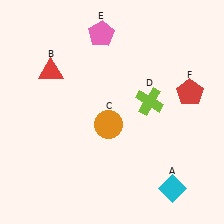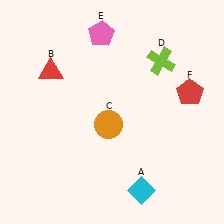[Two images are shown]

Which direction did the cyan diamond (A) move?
The cyan diamond (A) moved left.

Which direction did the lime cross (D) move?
The lime cross (D) moved up.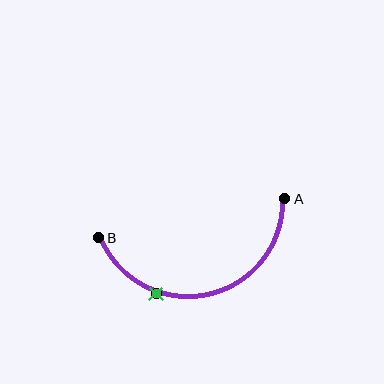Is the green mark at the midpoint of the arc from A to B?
No. The green mark lies on the arc but is closer to endpoint B. The arc midpoint would be at the point on the curve equidistant along the arc from both A and B.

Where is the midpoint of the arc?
The arc midpoint is the point on the curve farthest from the straight line joining A and B. It sits below that line.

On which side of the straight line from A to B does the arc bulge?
The arc bulges below the straight line connecting A and B.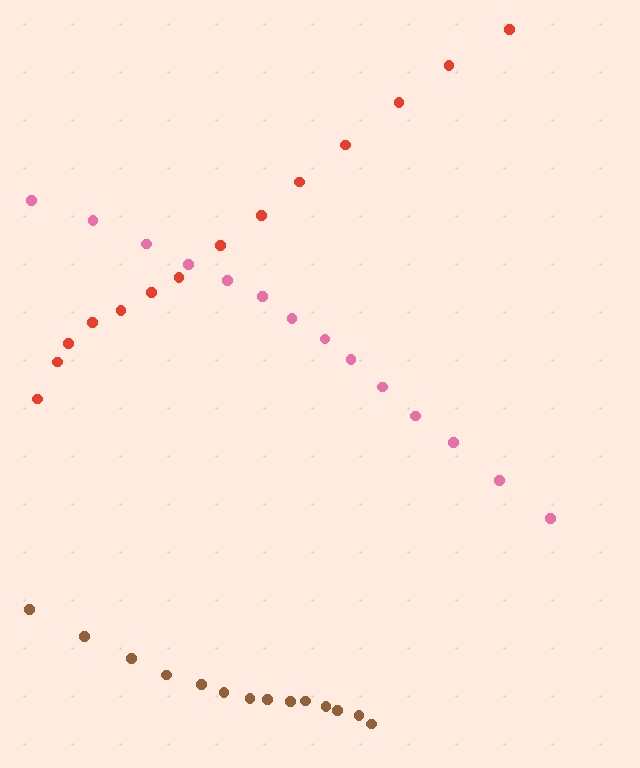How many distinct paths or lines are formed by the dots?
There are 3 distinct paths.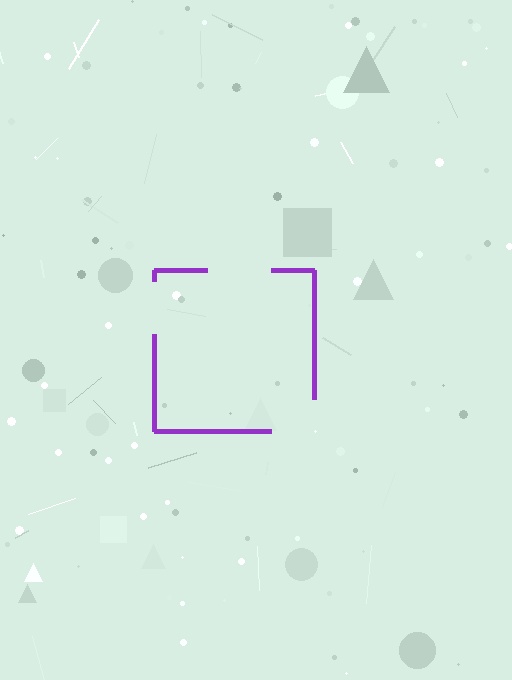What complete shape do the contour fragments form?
The contour fragments form a square.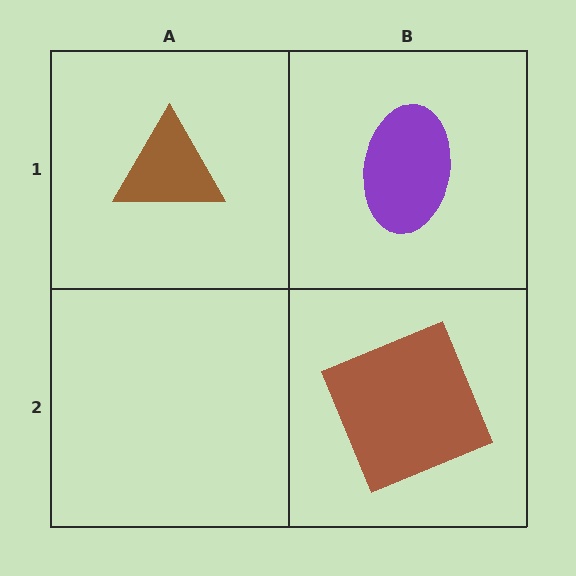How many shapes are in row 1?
2 shapes.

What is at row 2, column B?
A brown square.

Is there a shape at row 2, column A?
No, that cell is empty.